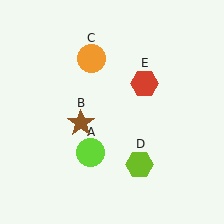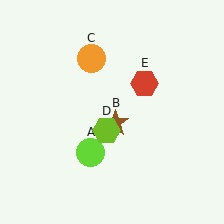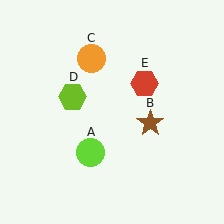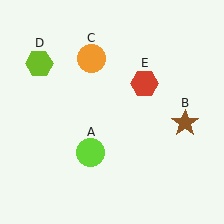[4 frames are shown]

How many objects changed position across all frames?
2 objects changed position: brown star (object B), lime hexagon (object D).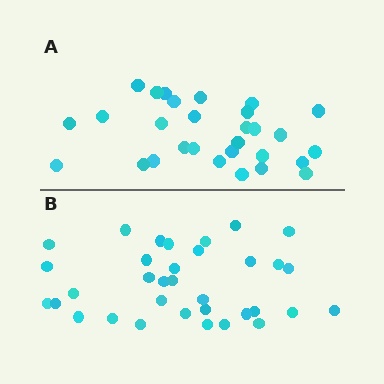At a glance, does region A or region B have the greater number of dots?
Region B (the bottom region) has more dots.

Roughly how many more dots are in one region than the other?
Region B has about 5 more dots than region A.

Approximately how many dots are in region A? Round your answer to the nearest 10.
About 30 dots. (The exact count is 29, which rounds to 30.)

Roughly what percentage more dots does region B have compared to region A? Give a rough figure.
About 15% more.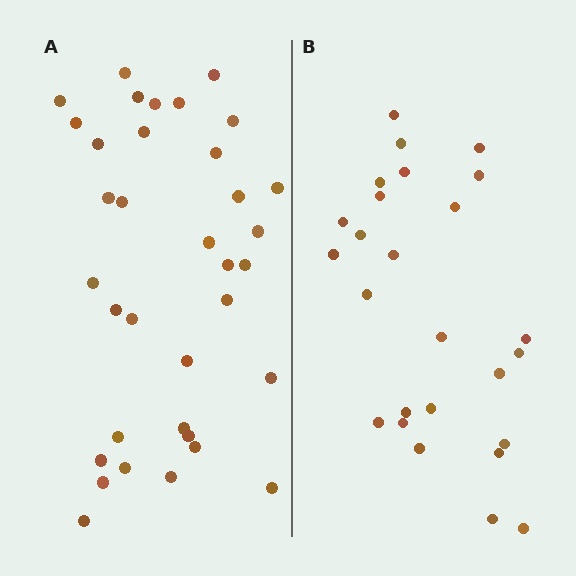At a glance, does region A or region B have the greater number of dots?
Region A (the left region) has more dots.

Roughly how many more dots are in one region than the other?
Region A has roughly 8 or so more dots than region B.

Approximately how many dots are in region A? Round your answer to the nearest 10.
About 40 dots. (The exact count is 35, which rounds to 40.)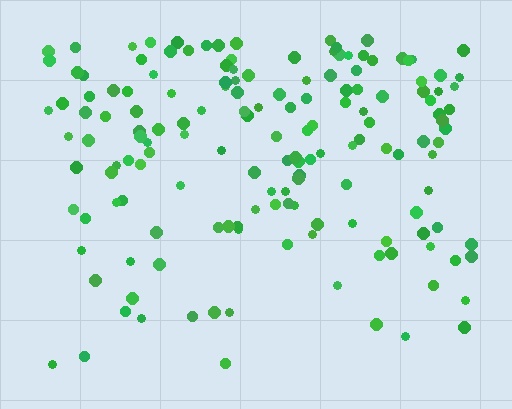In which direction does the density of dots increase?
From bottom to top, with the top side densest.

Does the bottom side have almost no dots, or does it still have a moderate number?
Still a moderate number, just noticeably fewer than the top.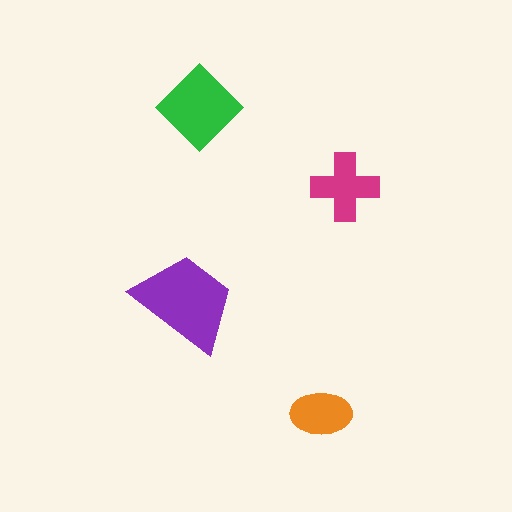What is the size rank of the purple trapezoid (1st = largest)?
1st.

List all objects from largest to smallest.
The purple trapezoid, the green diamond, the magenta cross, the orange ellipse.